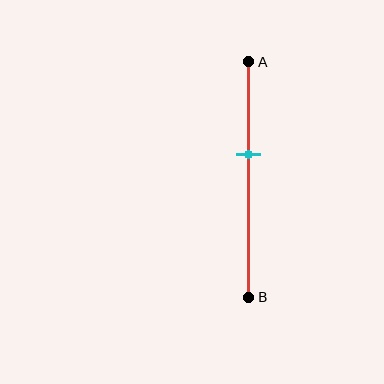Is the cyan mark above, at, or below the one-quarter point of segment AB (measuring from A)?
The cyan mark is below the one-quarter point of segment AB.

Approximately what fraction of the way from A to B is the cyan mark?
The cyan mark is approximately 40% of the way from A to B.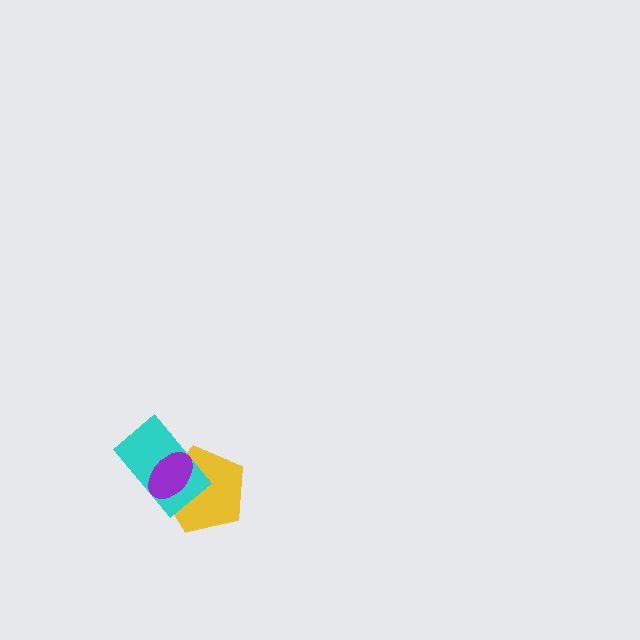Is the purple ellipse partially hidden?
No, no other shape covers it.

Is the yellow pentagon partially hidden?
Yes, it is partially covered by another shape.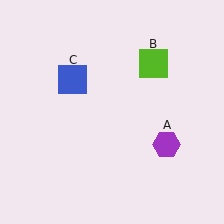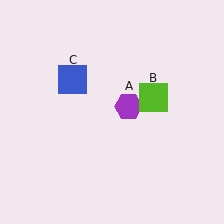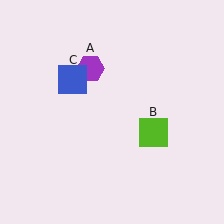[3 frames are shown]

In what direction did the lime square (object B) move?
The lime square (object B) moved down.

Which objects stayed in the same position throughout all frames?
Blue square (object C) remained stationary.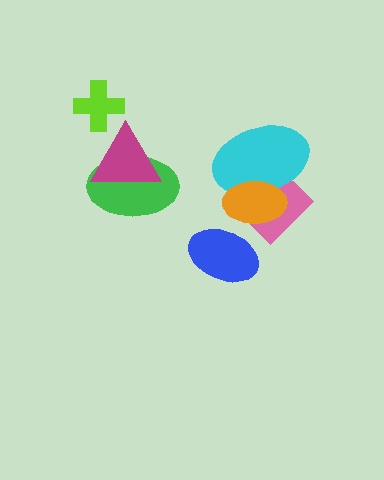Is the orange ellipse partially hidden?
Yes, it is partially covered by another shape.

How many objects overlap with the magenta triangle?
1 object overlaps with the magenta triangle.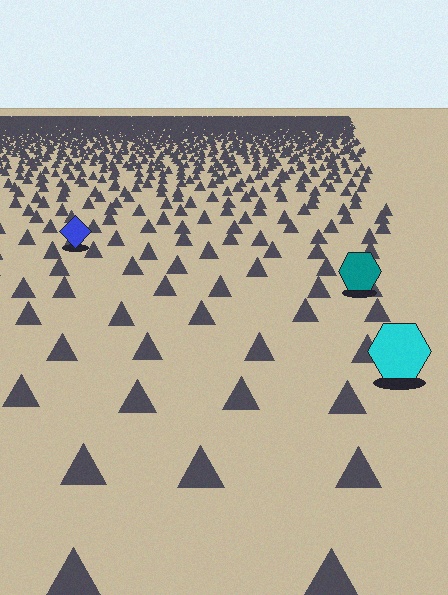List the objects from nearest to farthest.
From nearest to farthest: the cyan hexagon, the teal hexagon, the blue diamond.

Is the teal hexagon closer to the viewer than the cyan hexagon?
No. The cyan hexagon is closer — you can tell from the texture gradient: the ground texture is coarser near it.